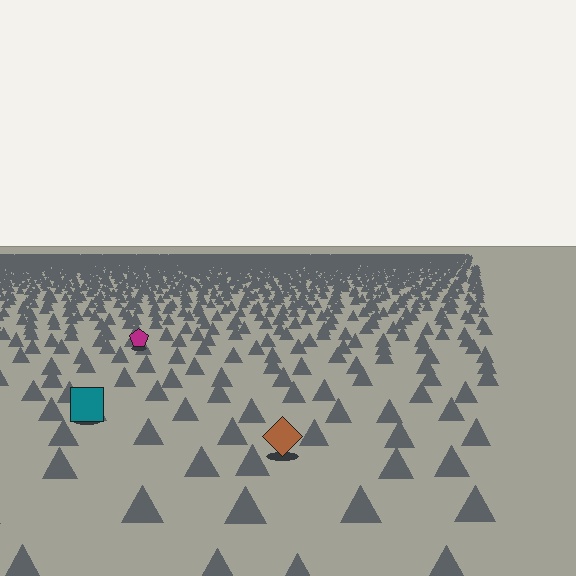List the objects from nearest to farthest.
From nearest to farthest: the brown diamond, the teal square, the magenta pentagon.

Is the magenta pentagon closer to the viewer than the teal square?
No. The teal square is closer — you can tell from the texture gradient: the ground texture is coarser near it.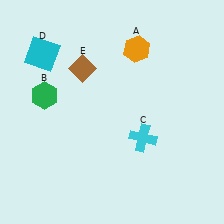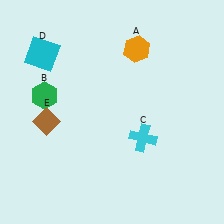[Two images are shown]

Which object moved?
The brown diamond (E) moved down.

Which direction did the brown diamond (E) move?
The brown diamond (E) moved down.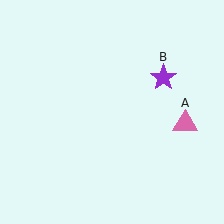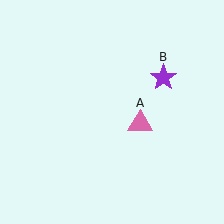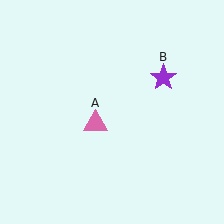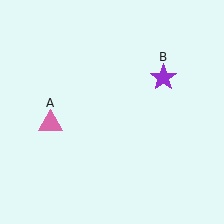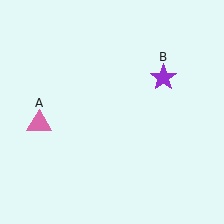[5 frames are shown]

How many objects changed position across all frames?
1 object changed position: pink triangle (object A).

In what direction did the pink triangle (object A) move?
The pink triangle (object A) moved left.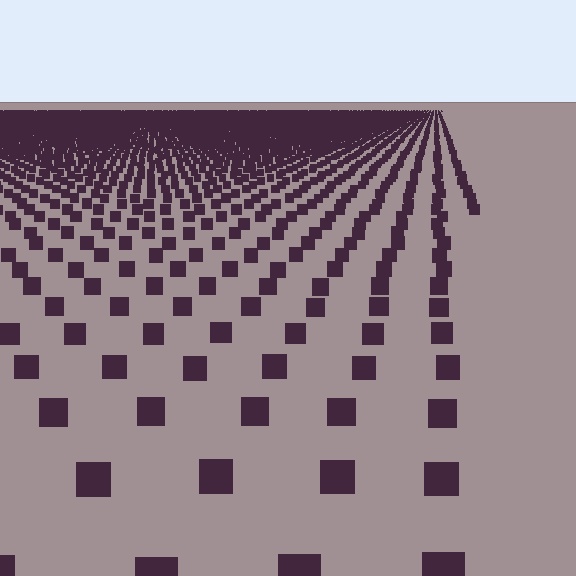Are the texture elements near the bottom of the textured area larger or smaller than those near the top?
Larger. Near the bottom, elements are closer to the viewer and appear at a bigger on-screen size.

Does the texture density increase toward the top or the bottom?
Density increases toward the top.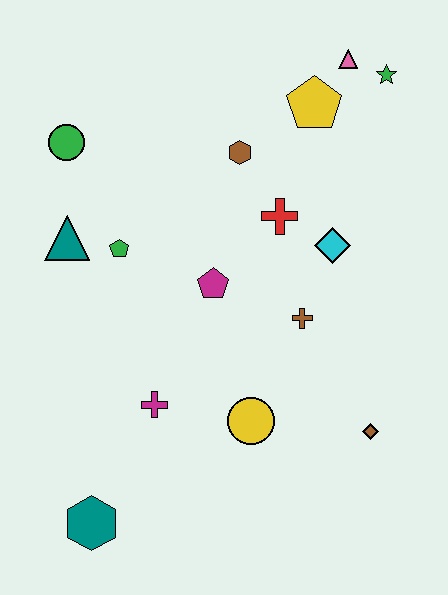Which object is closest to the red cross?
The cyan diamond is closest to the red cross.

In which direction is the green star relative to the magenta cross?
The green star is above the magenta cross.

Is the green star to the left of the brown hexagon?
No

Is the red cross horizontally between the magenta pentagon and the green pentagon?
No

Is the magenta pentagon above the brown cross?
Yes